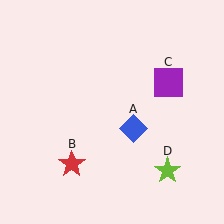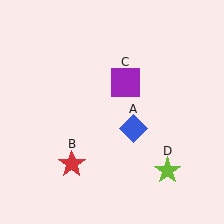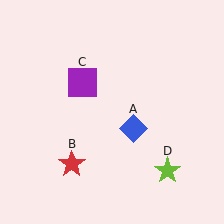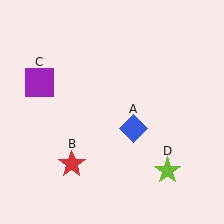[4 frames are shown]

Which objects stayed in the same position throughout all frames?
Blue diamond (object A) and red star (object B) and lime star (object D) remained stationary.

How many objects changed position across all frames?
1 object changed position: purple square (object C).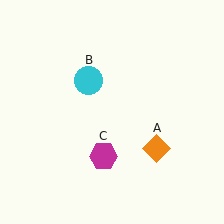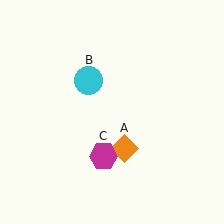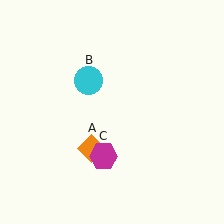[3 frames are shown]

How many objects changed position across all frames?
1 object changed position: orange diamond (object A).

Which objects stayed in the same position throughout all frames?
Cyan circle (object B) and magenta hexagon (object C) remained stationary.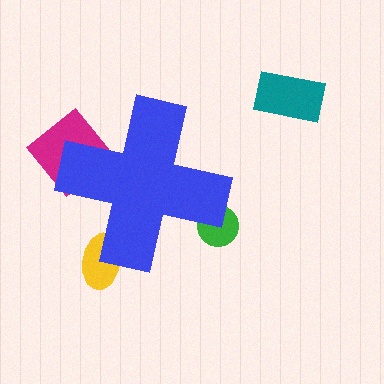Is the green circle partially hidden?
Yes, the green circle is partially hidden behind the blue cross.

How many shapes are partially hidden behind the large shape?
3 shapes are partially hidden.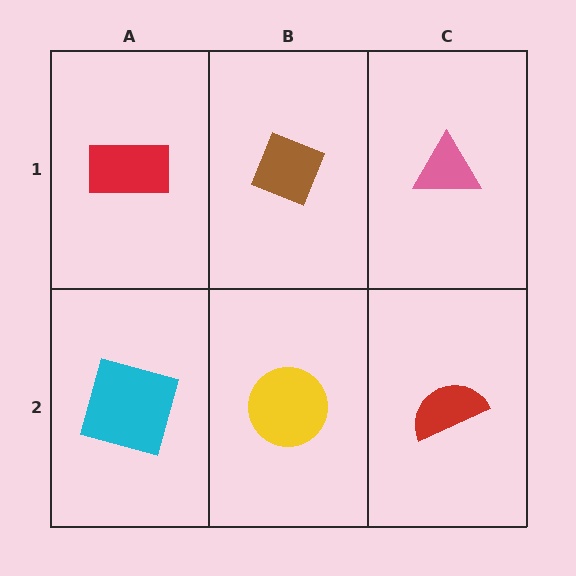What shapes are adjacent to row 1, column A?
A cyan square (row 2, column A), a brown diamond (row 1, column B).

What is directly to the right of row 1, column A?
A brown diamond.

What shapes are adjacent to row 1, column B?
A yellow circle (row 2, column B), a red rectangle (row 1, column A), a pink triangle (row 1, column C).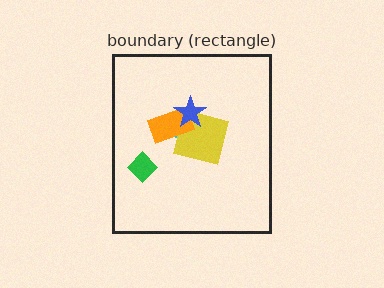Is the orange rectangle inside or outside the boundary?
Inside.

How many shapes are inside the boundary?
5 inside, 0 outside.